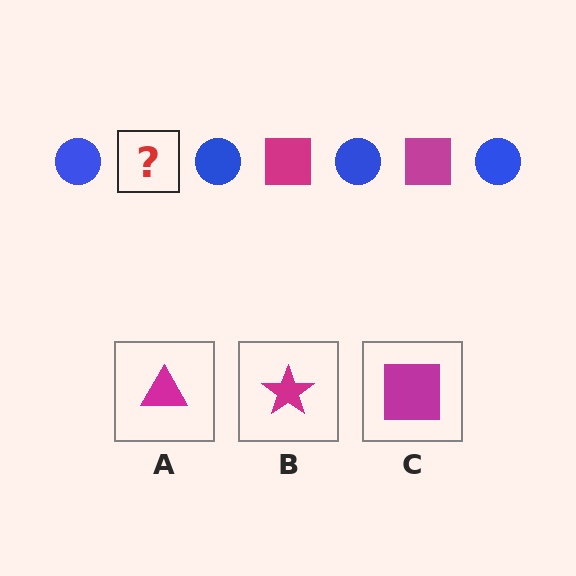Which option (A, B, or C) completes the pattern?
C.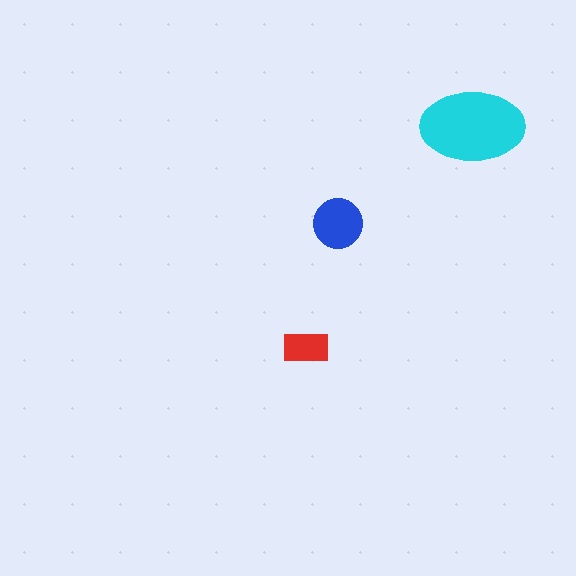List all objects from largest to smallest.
The cyan ellipse, the blue circle, the red rectangle.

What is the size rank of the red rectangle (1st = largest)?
3rd.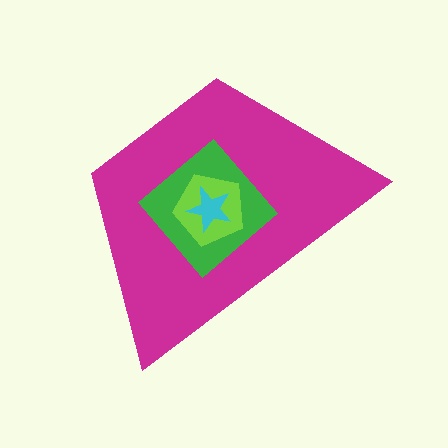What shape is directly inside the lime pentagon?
The cyan star.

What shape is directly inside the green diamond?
The lime pentagon.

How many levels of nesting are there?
4.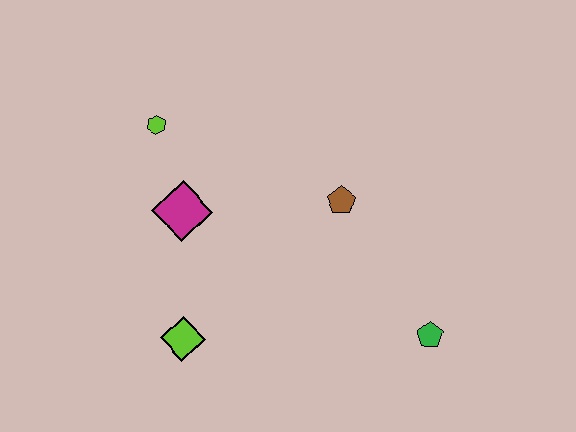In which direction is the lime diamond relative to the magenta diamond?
The lime diamond is below the magenta diamond.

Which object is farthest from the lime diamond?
The green pentagon is farthest from the lime diamond.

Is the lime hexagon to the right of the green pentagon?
No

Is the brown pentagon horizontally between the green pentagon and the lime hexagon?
Yes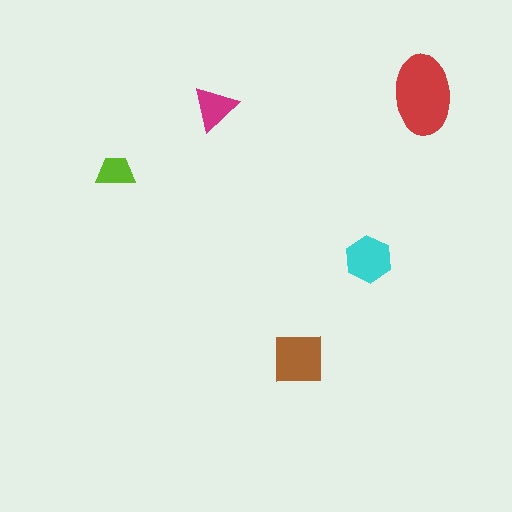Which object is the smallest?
The lime trapezoid.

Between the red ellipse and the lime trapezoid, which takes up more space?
The red ellipse.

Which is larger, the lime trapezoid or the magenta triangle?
The magenta triangle.